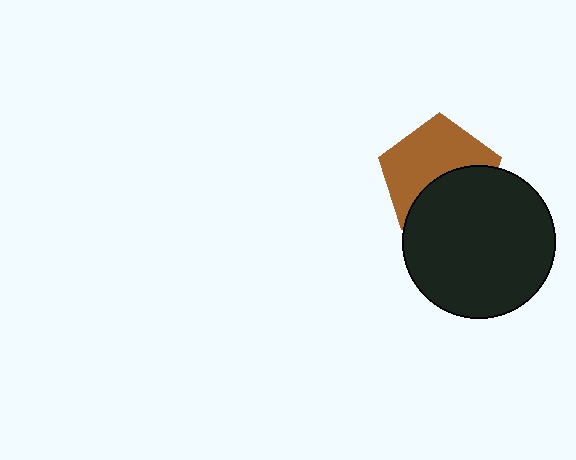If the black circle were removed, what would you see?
You would see the complete brown pentagon.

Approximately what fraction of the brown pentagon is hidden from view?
Roughly 43% of the brown pentagon is hidden behind the black circle.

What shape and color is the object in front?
The object in front is a black circle.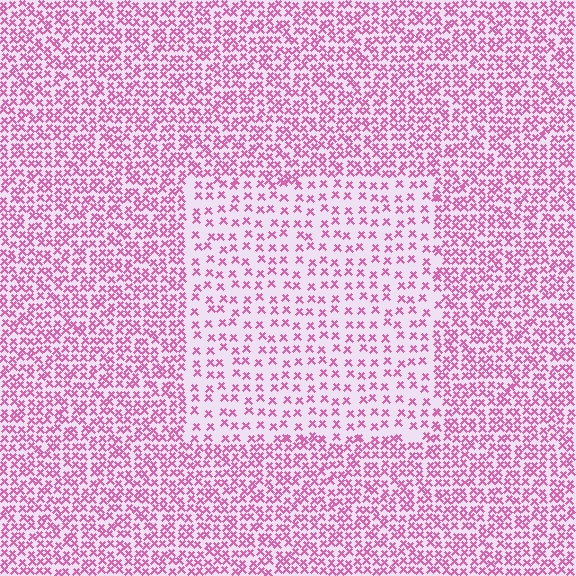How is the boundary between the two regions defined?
The boundary is defined by a change in element density (approximately 2.1x ratio). All elements are the same color, size, and shape.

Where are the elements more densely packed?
The elements are more densely packed outside the rectangle boundary.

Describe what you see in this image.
The image contains small pink elements arranged at two different densities. A rectangle-shaped region is visible where the elements are less densely packed than the surrounding area.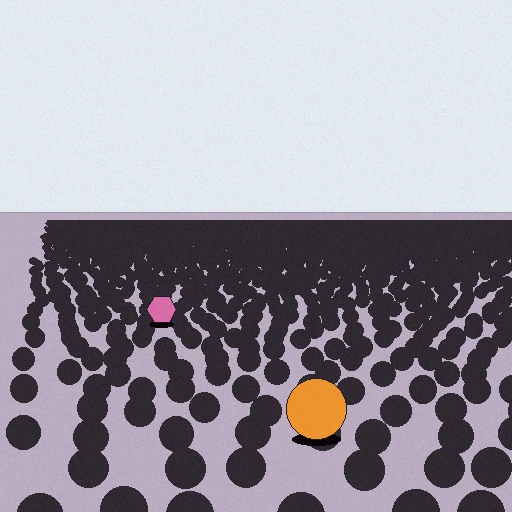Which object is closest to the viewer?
The orange circle is closest. The texture marks near it are larger and more spread out.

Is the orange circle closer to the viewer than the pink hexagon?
Yes. The orange circle is closer — you can tell from the texture gradient: the ground texture is coarser near it.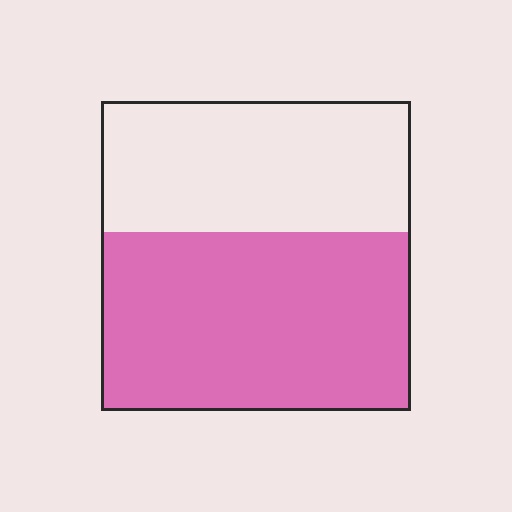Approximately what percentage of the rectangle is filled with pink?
Approximately 60%.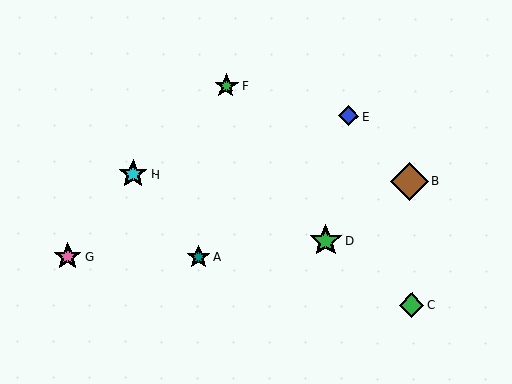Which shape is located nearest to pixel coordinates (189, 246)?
The teal star (labeled A) at (198, 257) is nearest to that location.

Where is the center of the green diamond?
The center of the green diamond is at (412, 305).